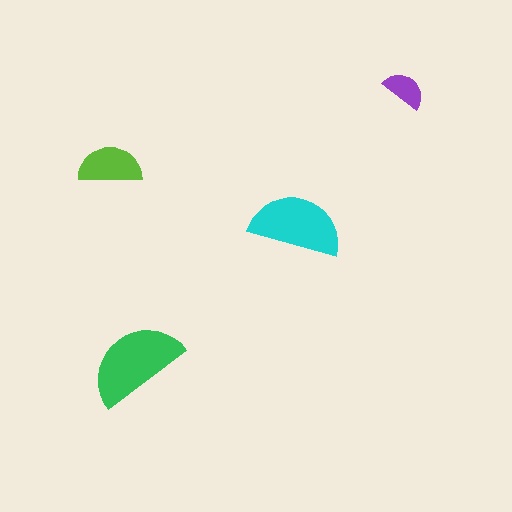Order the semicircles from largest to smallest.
the green one, the cyan one, the lime one, the purple one.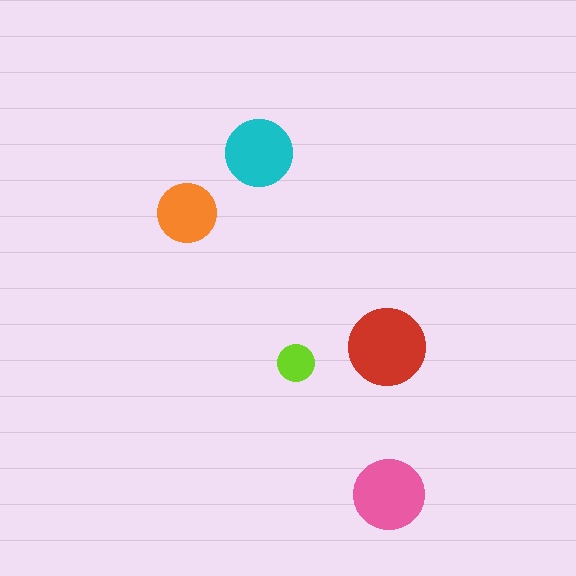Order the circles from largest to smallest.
the red one, the pink one, the cyan one, the orange one, the lime one.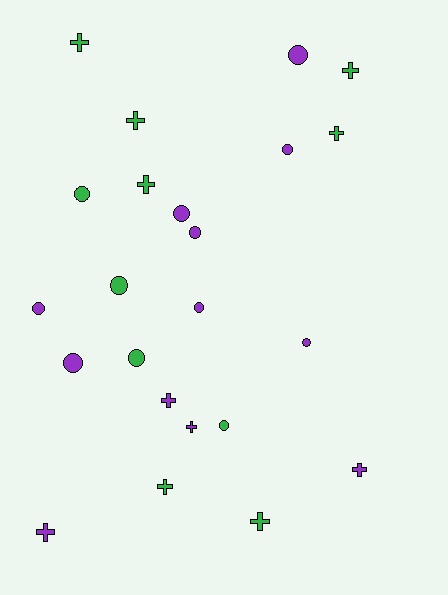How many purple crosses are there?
There are 4 purple crosses.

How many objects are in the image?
There are 23 objects.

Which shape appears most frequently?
Circle, with 12 objects.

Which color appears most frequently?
Purple, with 12 objects.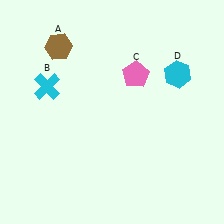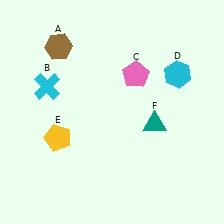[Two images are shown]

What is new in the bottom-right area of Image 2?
A teal triangle (F) was added in the bottom-right area of Image 2.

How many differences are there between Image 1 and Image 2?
There are 2 differences between the two images.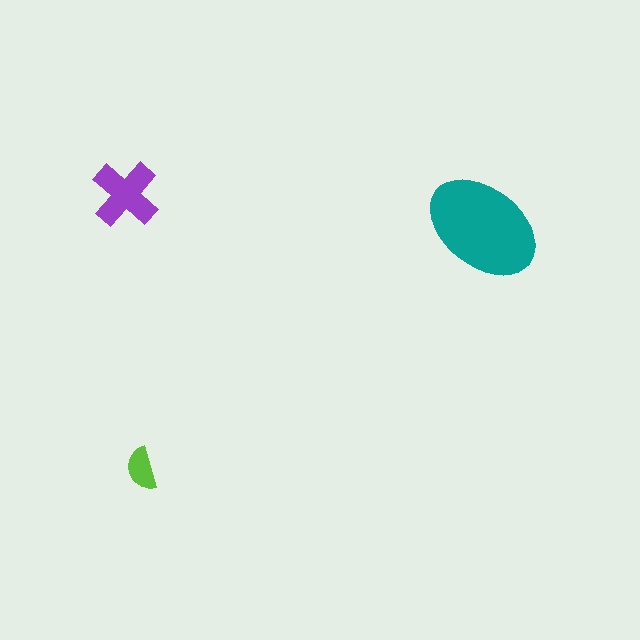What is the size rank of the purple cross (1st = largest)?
2nd.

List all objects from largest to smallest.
The teal ellipse, the purple cross, the lime semicircle.